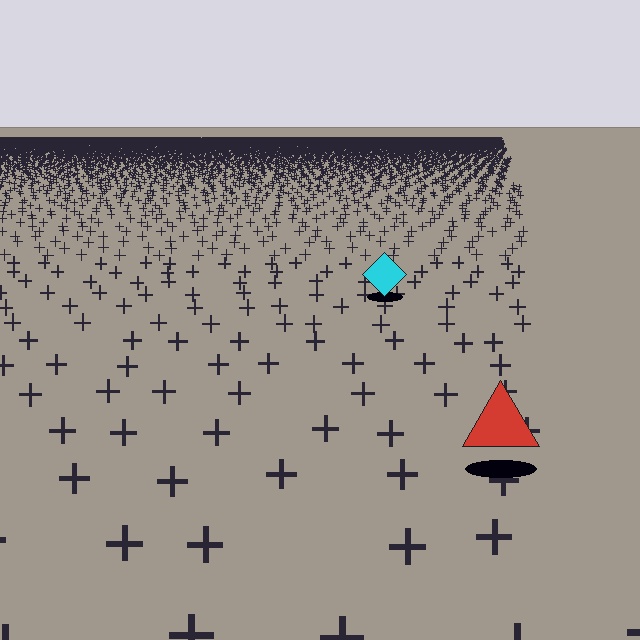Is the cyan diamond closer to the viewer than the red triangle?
No. The red triangle is closer — you can tell from the texture gradient: the ground texture is coarser near it.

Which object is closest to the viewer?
The red triangle is closest. The texture marks near it are larger and more spread out.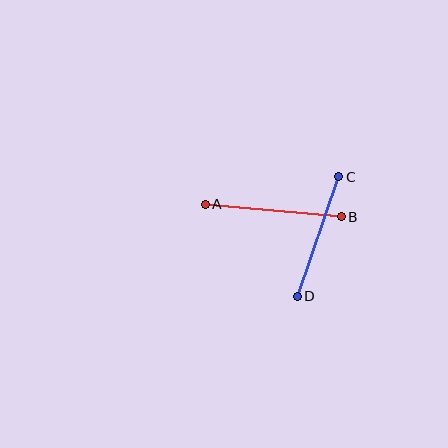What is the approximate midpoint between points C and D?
The midpoint is at approximately (318, 236) pixels.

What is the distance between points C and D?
The distance is approximately 127 pixels.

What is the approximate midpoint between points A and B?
The midpoint is at approximately (273, 211) pixels.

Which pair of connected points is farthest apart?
Points A and B are farthest apart.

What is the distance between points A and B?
The distance is approximately 137 pixels.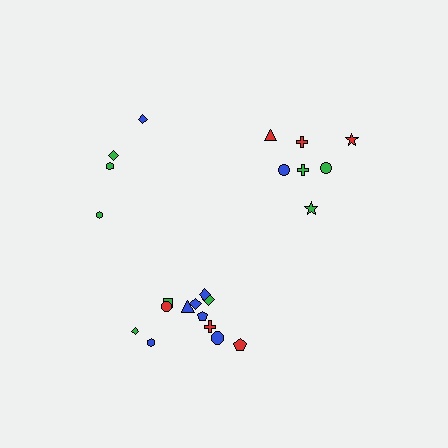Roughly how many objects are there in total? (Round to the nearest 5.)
Roughly 25 objects in total.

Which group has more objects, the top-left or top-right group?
The top-right group.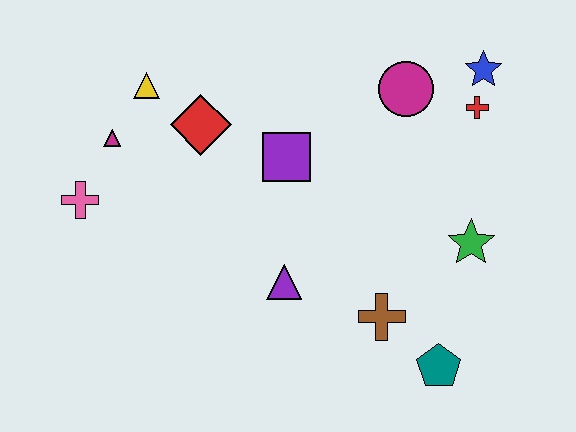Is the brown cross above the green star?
No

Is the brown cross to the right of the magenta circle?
No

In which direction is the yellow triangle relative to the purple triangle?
The yellow triangle is above the purple triangle.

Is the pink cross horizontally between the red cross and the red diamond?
No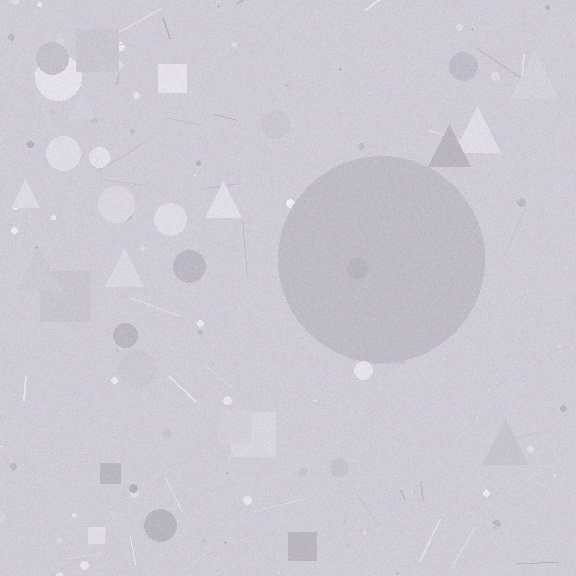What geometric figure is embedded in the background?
A circle is embedded in the background.